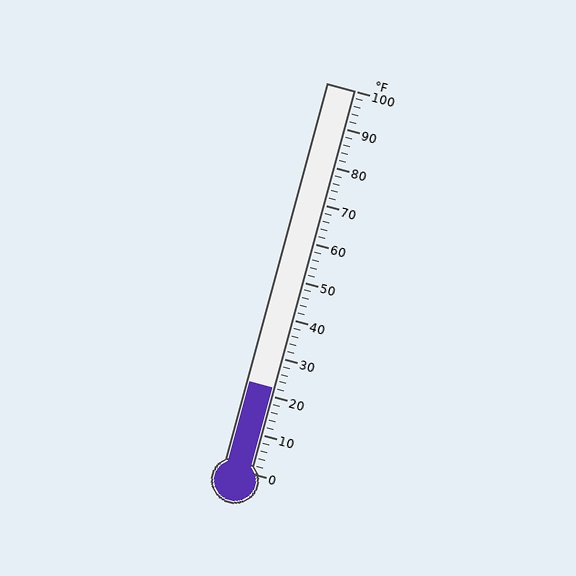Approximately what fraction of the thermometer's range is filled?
The thermometer is filled to approximately 20% of its range.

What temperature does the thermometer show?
The thermometer shows approximately 22°F.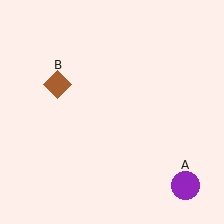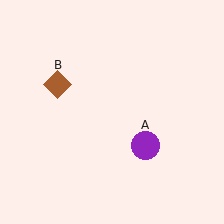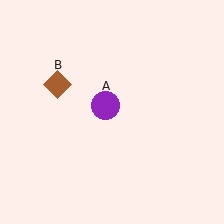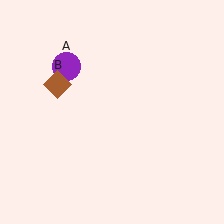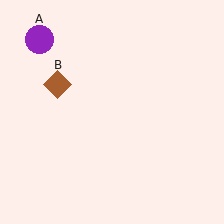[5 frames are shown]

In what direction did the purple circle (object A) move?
The purple circle (object A) moved up and to the left.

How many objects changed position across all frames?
1 object changed position: purple circle (object A).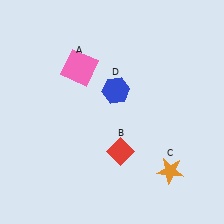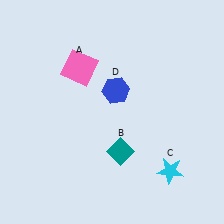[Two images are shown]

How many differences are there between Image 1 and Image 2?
There are 2 differences between the two images.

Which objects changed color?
B changed from red to teal. C changed from orange to cyan.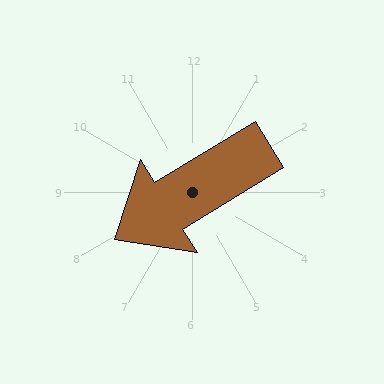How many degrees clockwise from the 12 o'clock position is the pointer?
Approximately 239 degrees.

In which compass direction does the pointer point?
Southwest.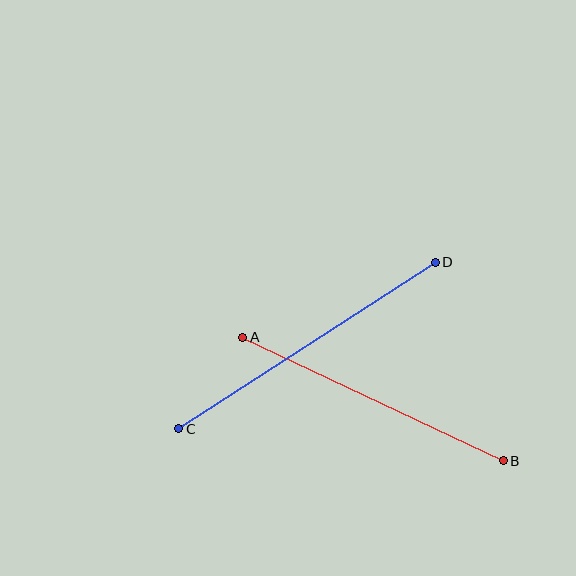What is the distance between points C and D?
The distance is approximately 306 pixels.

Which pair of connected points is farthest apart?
Points C and D are farthest apart.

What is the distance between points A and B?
The distance is approximately 288 pixels.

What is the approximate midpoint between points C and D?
The midpoint is at approximately (307, 345) pixels.